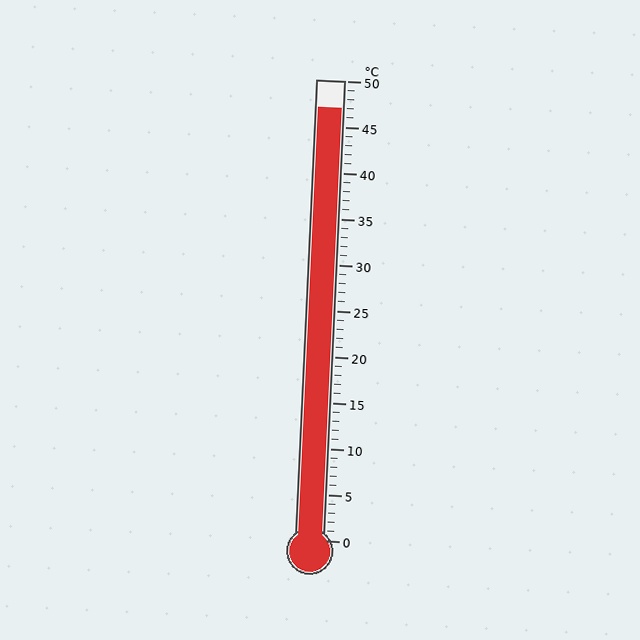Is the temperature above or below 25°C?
The temperature is above 25°C.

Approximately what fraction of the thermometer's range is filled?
The thermometer is filled to approximately 95% of its range.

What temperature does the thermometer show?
The thermometer shows approximately 47°C.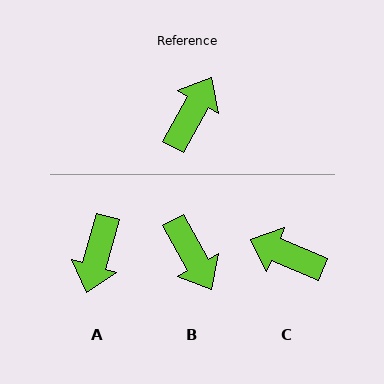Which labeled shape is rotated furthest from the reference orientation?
A, about 167 degrees away.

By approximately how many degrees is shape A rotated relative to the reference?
Approximately 167 degrees clockwise.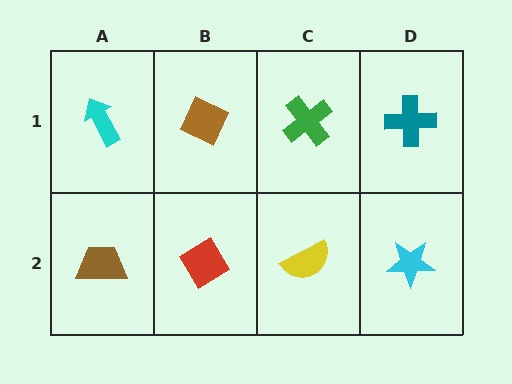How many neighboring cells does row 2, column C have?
3.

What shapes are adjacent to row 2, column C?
A green cross (row 1, column C), a red diamond (row 2, column B), a cyan star (row 2, column D).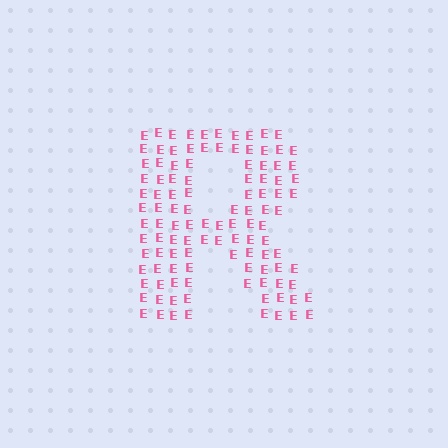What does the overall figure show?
The overall figure shows the letter R.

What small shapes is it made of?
It is made of small letter E's.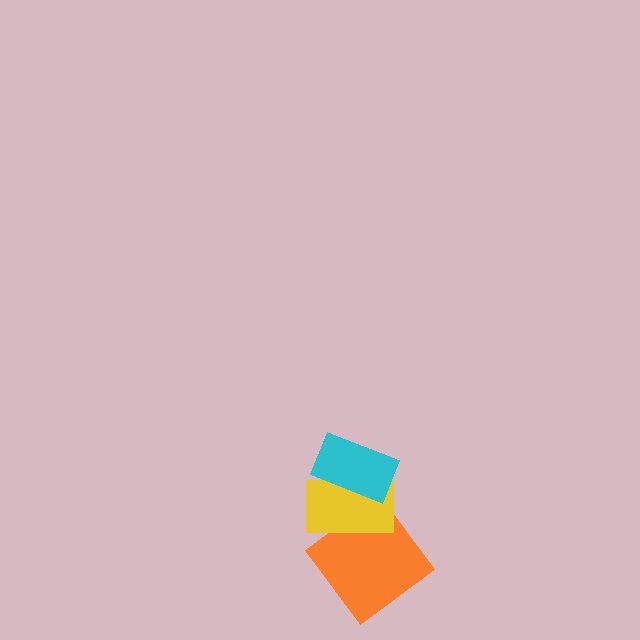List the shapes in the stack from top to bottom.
From top to bottom: the cyan rectangle, the yellow rectangle, the orange diamond.